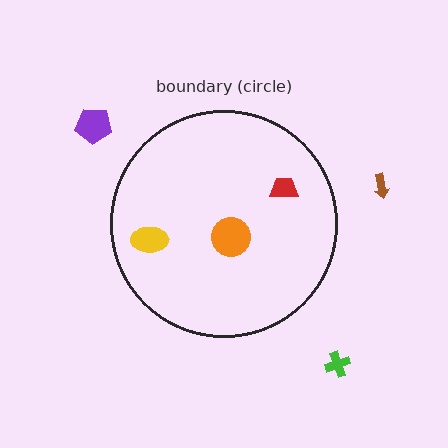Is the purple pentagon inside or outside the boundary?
Outside.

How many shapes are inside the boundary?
3 inside, 3 outside.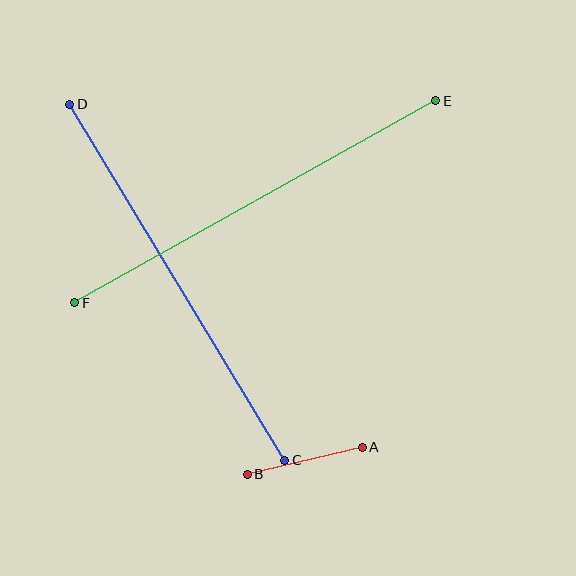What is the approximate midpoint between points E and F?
The midpoint is at approximately (255, 202) pixels.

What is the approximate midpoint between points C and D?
The midpoint is at approximately (177, 282) pixels.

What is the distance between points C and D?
The distance is approximately 416 pixels.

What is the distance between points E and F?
The distance is approximately 414 pixels.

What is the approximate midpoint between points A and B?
The midpoint is at approximately (305, 461) pixels.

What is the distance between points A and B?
The distance is approximately 119 pixels.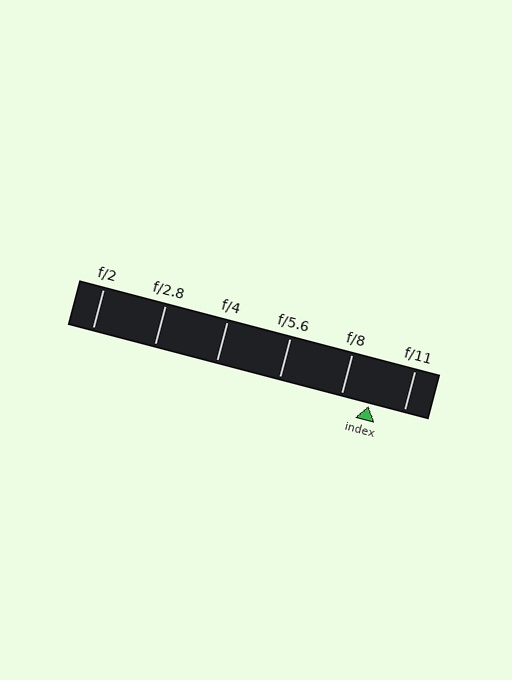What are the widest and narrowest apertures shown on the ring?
The widest aperture shown is f/2 and the narrowest is f/11.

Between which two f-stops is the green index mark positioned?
The index mark is between f/8 and f/11.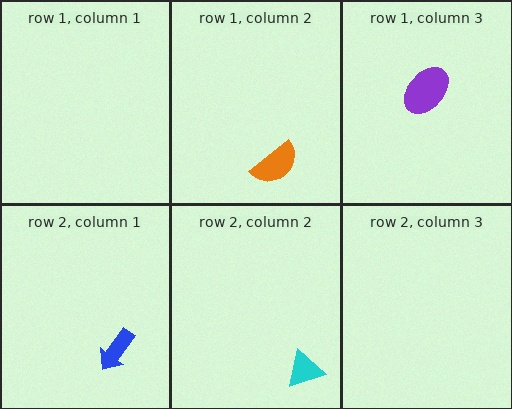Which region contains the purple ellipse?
The row 1, column 3 region.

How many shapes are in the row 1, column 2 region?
1.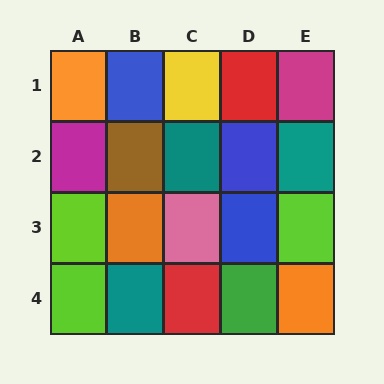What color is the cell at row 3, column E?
Lime.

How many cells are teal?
3 cells are teal.